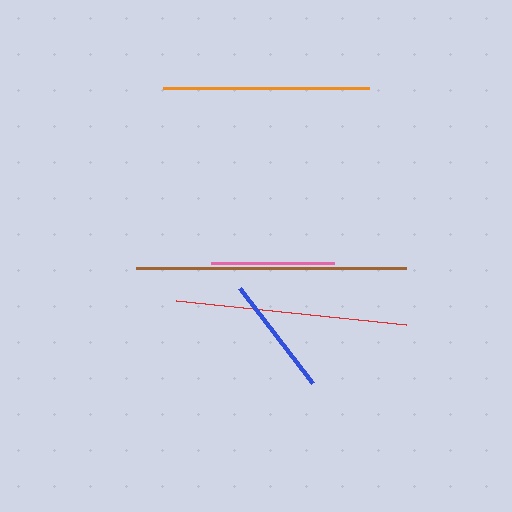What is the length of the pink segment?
The pink segment is approximately 123 pixels long.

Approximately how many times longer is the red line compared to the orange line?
The red line is approximately 1.1 times the length of the orange line.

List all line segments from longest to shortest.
From longest to shortest: brown, red, orange, pink, blue.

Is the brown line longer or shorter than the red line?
The brown line is longer than the red line.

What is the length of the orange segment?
The orange segment is approximately 207 pixels long.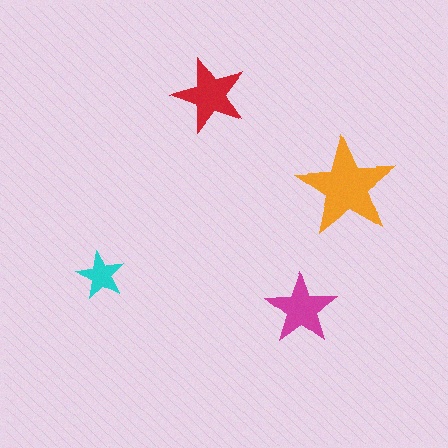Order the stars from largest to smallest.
the orange one, the red one, the magenta one, the cyan one.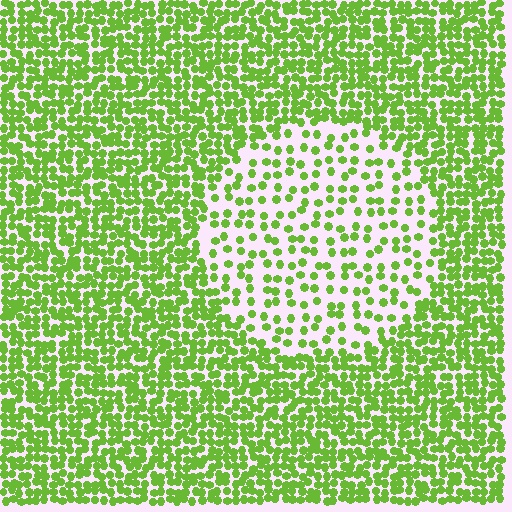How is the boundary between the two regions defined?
The boundary is defined by a change in element density (approximately 2.4x ratio). All elements are the same color, size, and shape.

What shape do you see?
I see a circle.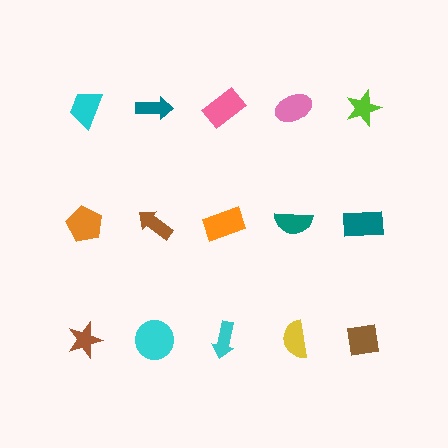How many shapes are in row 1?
5 shapes.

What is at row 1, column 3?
A pink rectangle.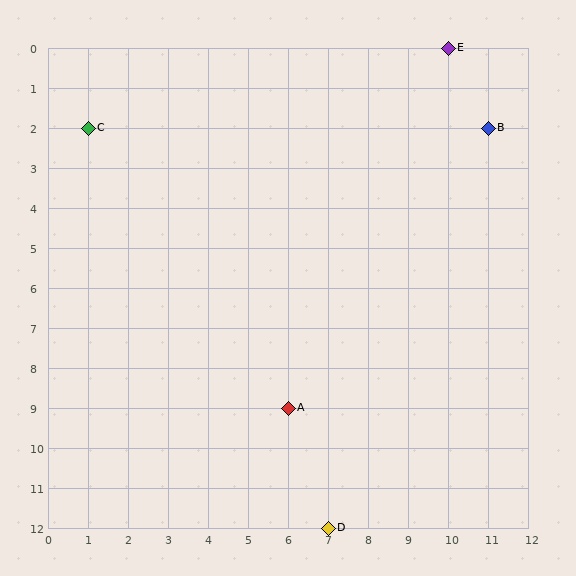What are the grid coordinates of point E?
Point E is at grid coordinates (10, 0).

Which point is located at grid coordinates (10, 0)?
Point E is at (10, 0).